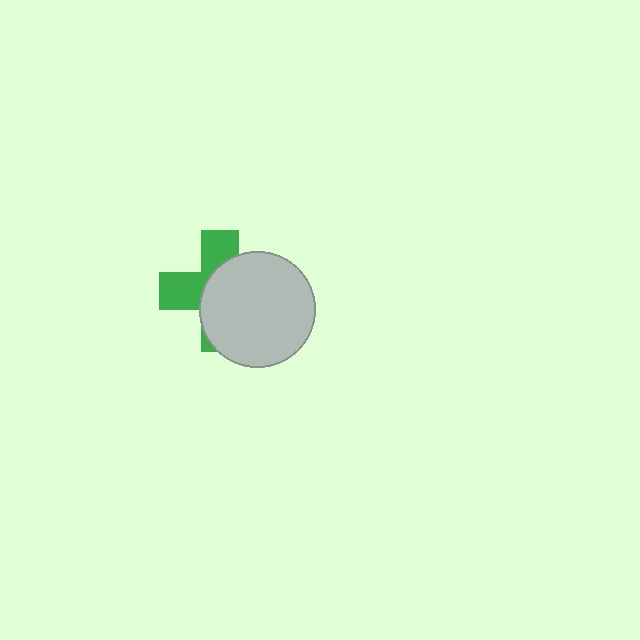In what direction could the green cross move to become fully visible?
The green cross could move left. That would shift it out from behind the light gray circle entirely.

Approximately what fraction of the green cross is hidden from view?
Roughly 60% of the green cross is hidden behind the light gray circle.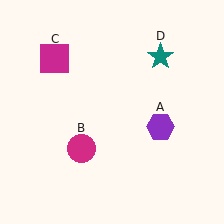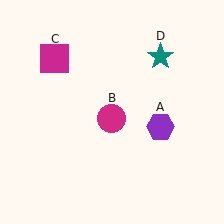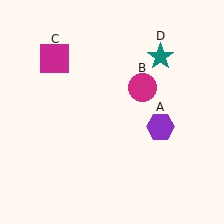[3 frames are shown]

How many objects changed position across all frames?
1 object changed position: magenta circle (object B).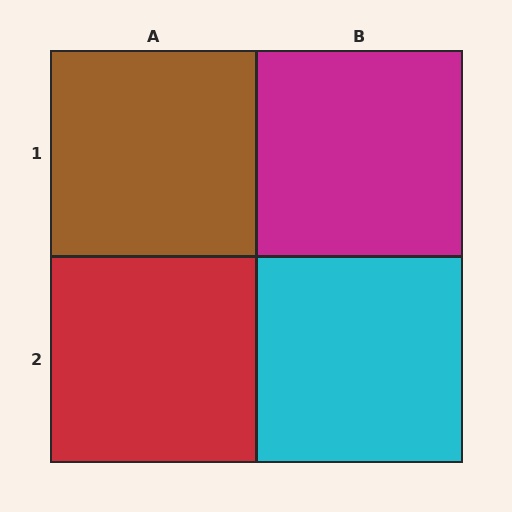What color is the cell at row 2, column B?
Cyan.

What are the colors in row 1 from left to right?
Brown, magenta.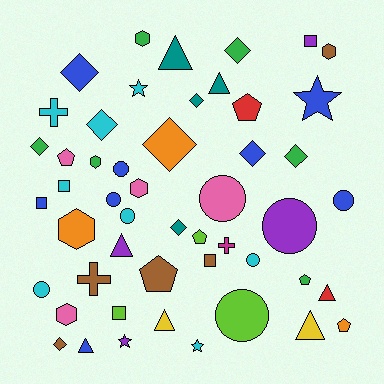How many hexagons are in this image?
There are 6 hexagons.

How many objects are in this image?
There are 50 objects.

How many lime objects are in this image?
There are 3 lime objects.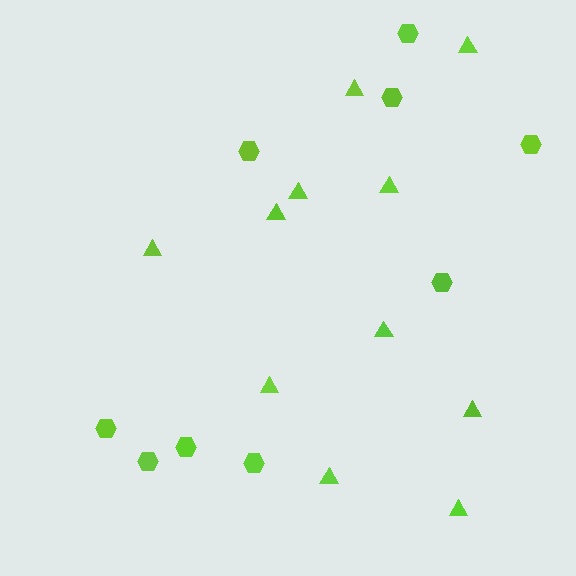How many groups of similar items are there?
There are 2 groups: one group of triangles (11) and one group of hexagons (9).